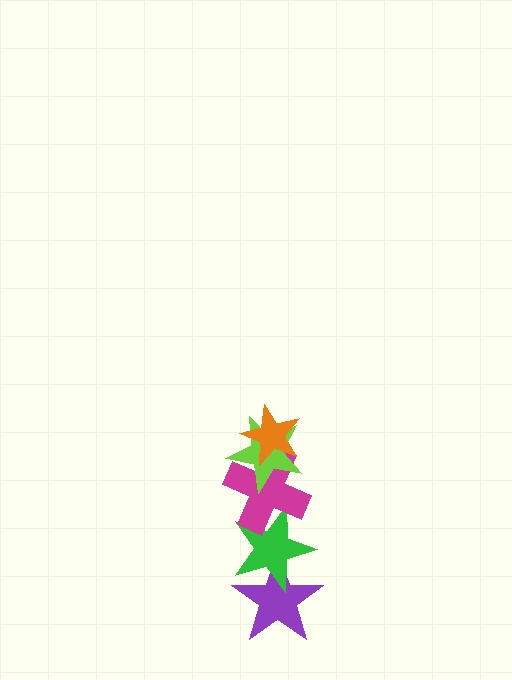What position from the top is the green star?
The green star is 4th from the top.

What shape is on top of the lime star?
The orange star is on top of the lime star.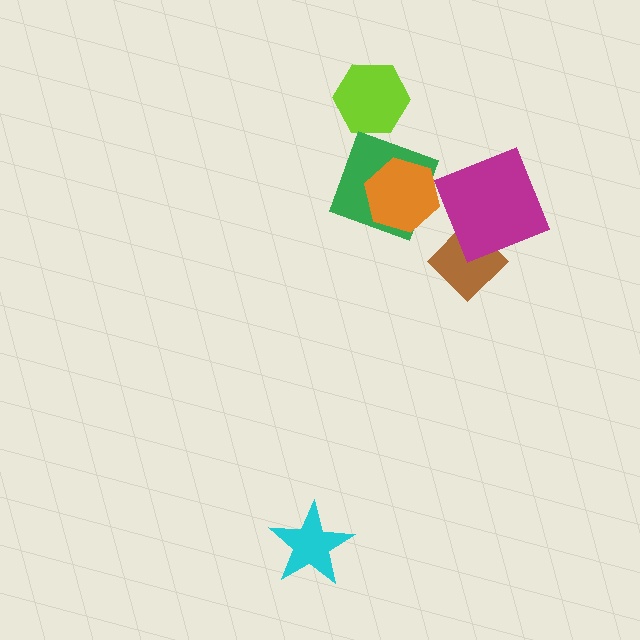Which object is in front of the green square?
The orange hexagon is in front of the green square.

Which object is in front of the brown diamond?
The magenta square is in front of the brown diamond.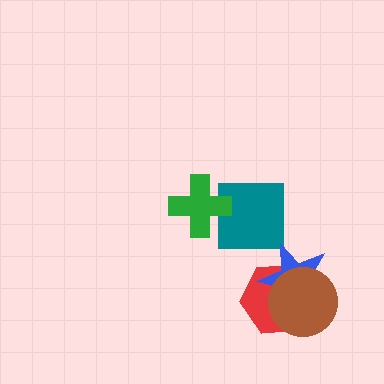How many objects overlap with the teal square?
1 object overlaps with the teal square.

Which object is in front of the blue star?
The brown circle is in front of the blue star.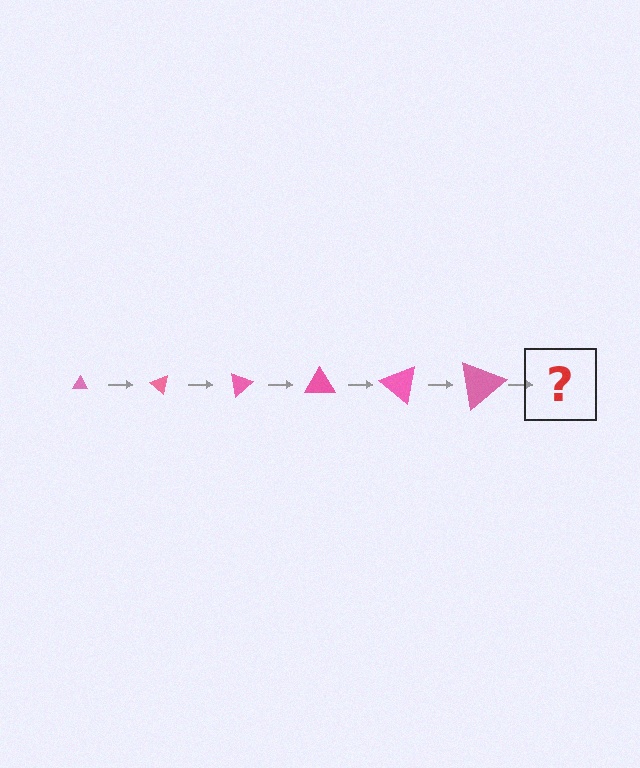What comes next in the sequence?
The next element should be a triangle, larger than the previous one and rotated 240 degrees from the start.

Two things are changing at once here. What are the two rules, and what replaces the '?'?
The two rules are that the triangle grows larger each step and it rotates 40 degrees each step. The '?' should be a triangle, larger than the previous one and rotated 240 degrees from the start.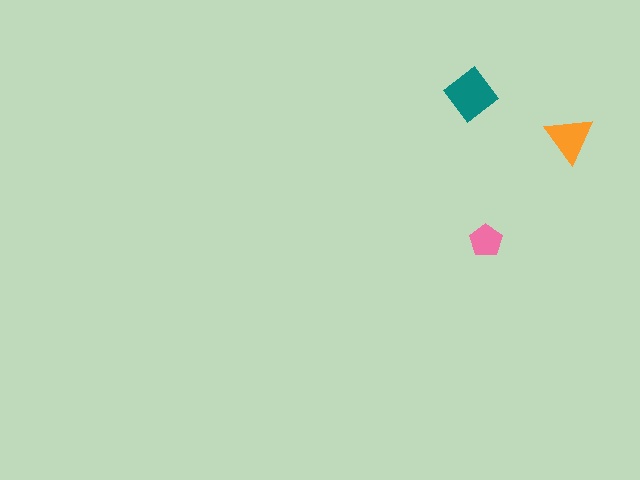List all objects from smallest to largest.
The pink pentagon, the orange triangle, the teal diamond.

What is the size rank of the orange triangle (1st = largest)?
2nd.